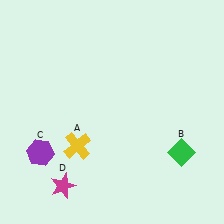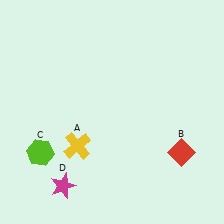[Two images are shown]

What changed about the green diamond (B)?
In Image 1, B is green. In Image 2, it changed to red.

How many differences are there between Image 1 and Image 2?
There are 2 differences between the two images.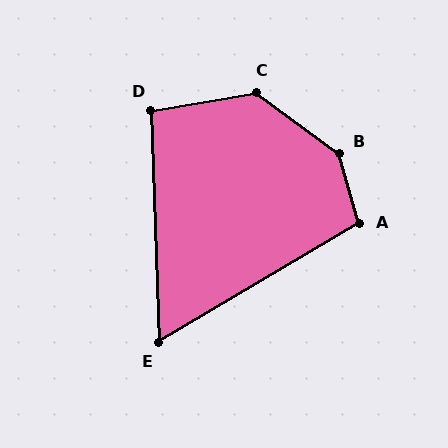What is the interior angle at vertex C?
Approximately 134 degrees (obtuse).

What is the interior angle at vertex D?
Approximately 97 degrees (obtuse).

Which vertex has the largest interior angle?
B, at approximately 142 degrees.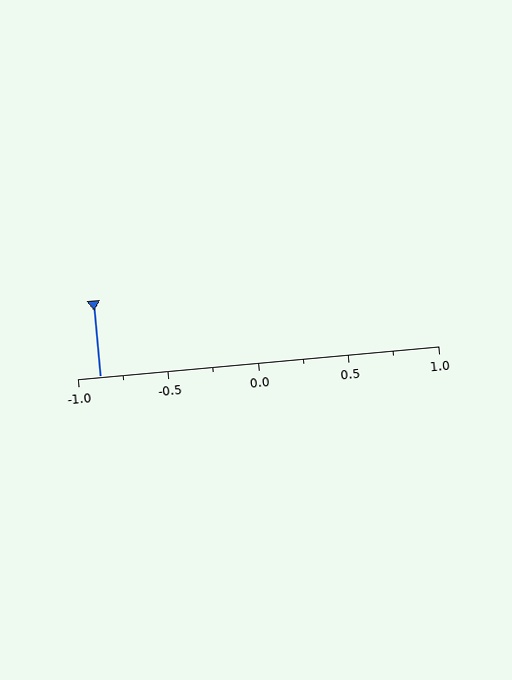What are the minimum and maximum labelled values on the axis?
The axis runs from -1.0 to 1.0.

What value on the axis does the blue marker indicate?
The marker indicates approximately -0.88.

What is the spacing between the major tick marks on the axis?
The major ticks are spaced 0.5 apart.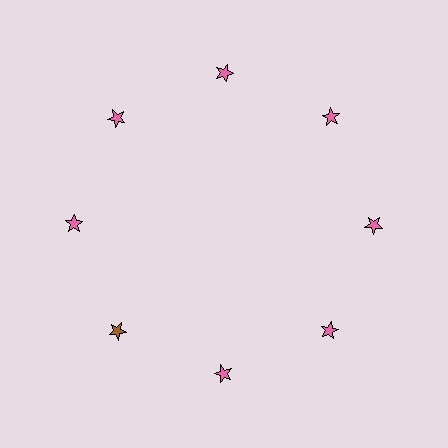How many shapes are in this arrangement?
There are 8 shapes arranged in a ring pattern.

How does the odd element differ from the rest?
It has a different color: brown instead of pink.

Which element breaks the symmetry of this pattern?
The brown star at roughly the 8 o'clock position breaks the symmetry. All other shapes are pink stars.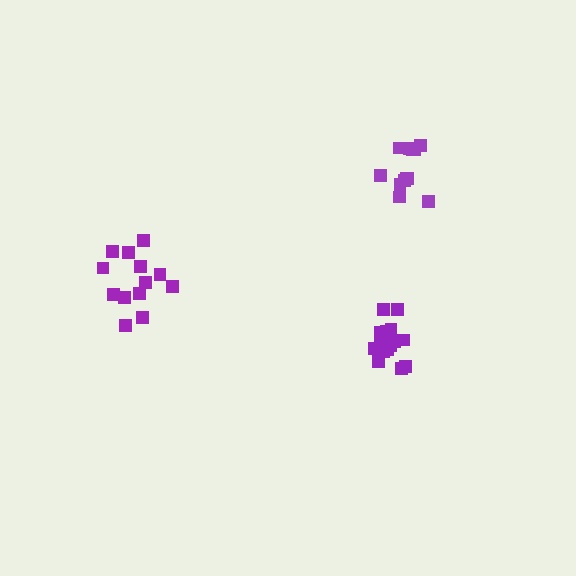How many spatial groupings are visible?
There are 3 spatial groupings.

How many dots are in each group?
Group 1: 13 dots, Group 2: 12 dots, Group 3: 16 dots (41 total).